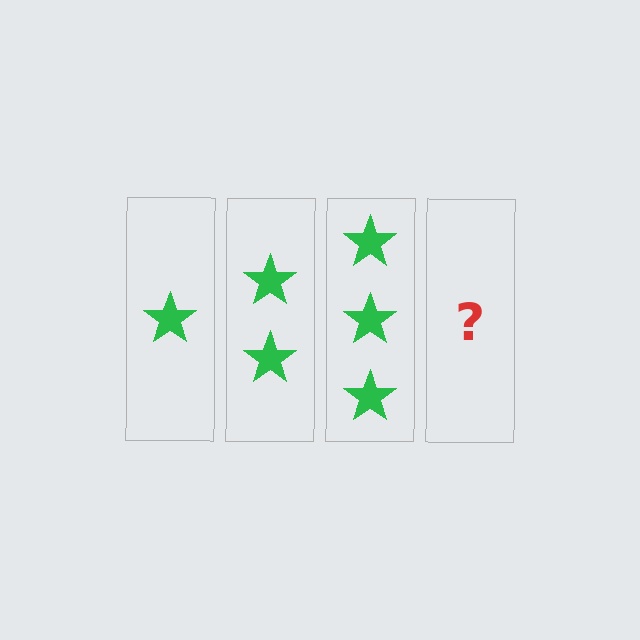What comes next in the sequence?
The next element should be 4 stars.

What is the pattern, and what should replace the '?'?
The pattern is that each step adds one more star. The '?' should be 4 stars.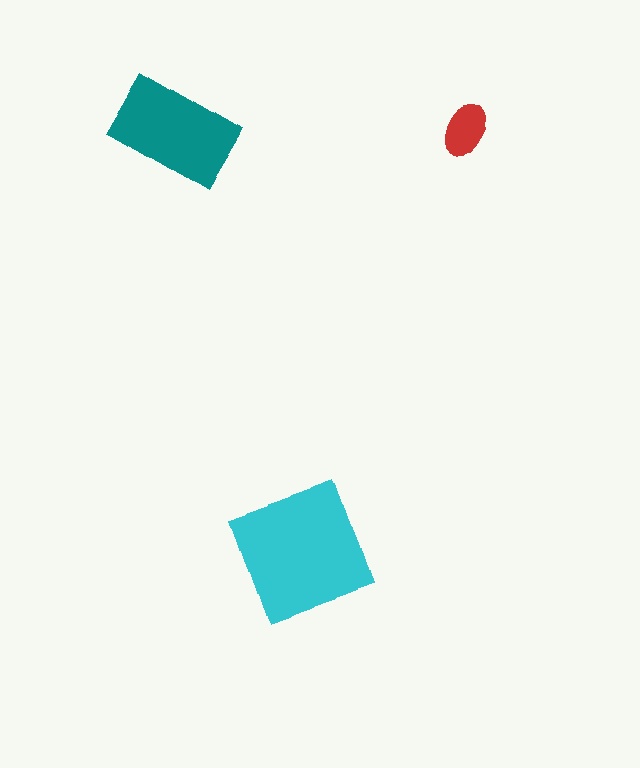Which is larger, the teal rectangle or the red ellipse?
The teal rectangle.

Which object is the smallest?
The red ellipse.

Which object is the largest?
The cyan square.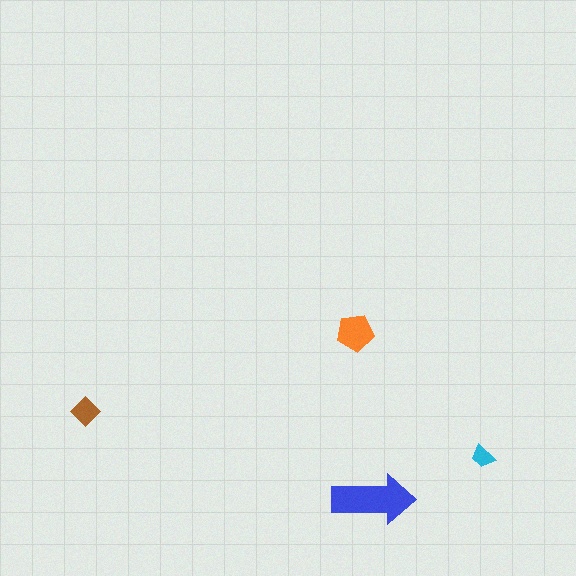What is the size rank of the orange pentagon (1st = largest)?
2nd.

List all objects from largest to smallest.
The blue arrow, the orange pentagon, the brown diamond, the cyan trapezoid.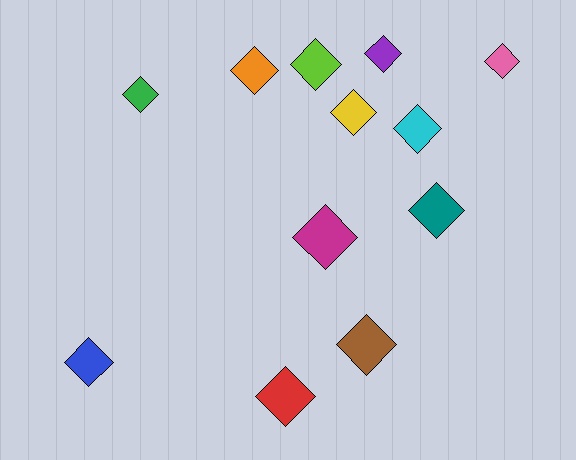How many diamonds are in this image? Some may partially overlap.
There are 12 diamonds.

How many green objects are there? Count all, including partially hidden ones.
There is 1 green object.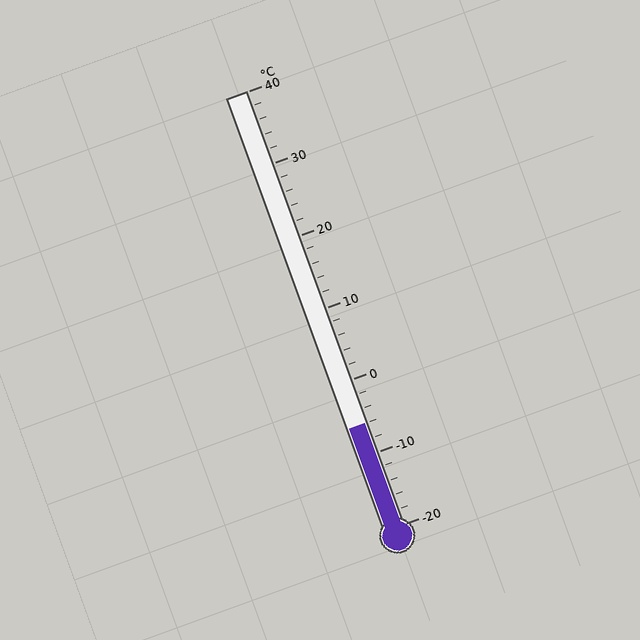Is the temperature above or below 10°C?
The temperature is below 10°C.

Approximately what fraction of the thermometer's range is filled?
The thermometer is filled to approximately 25% of its range.